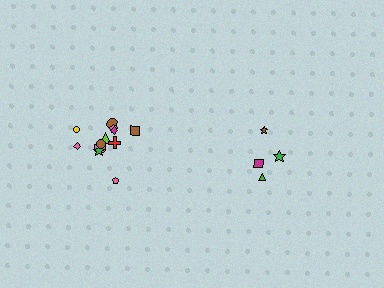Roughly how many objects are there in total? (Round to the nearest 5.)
Roughly 15 objects in total.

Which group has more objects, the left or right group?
The left group.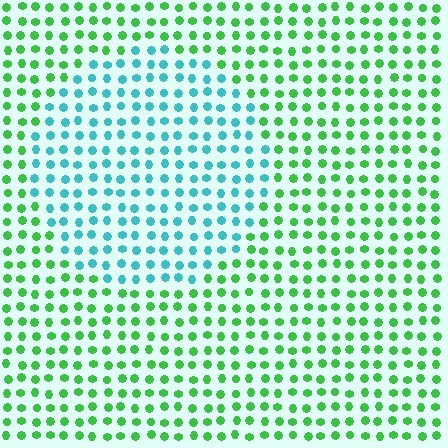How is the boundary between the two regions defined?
The boundary is defined purely by a slight shift in hue (about 57 degrees). Spacing, size, and orientation are identical on both sides.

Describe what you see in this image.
The image is filled with small green elements in a uniform arrangement. A circle-shaped region is visible where the elements are tinted to a slightly different hue, forming a subtle color boundary.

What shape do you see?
I see a circle.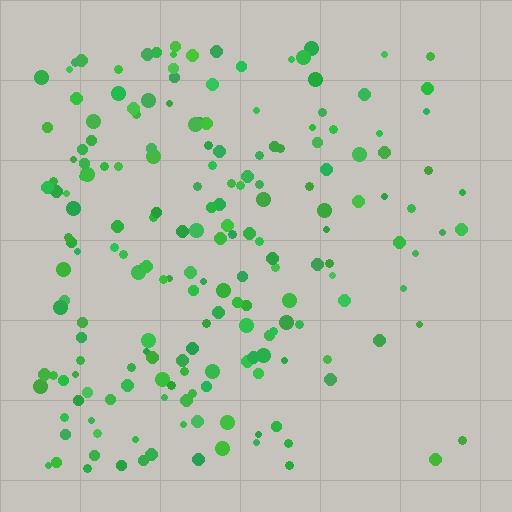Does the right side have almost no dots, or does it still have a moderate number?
Still a moderate number, just noticeably fewer than the left.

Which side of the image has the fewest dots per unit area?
The right.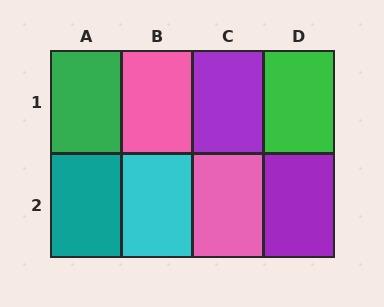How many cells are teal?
1 cell is teal.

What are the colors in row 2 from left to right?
Teal, cyan, pink, purple.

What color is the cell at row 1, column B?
Pink.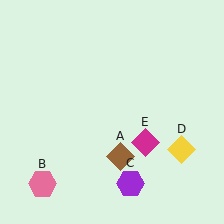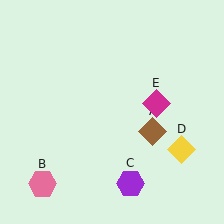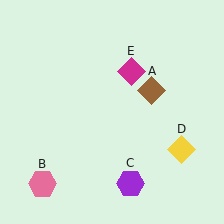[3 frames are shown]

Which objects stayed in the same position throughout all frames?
Pink hexagon (object B) and purple hexagon (object C) and yellow diamond (object D) remained stationary.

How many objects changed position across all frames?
2 objects changed position: brown diamond (object A), magenta diamond (object E).